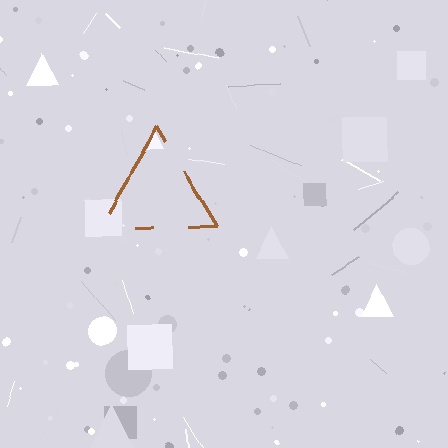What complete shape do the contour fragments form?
The contour fragments form a triangle.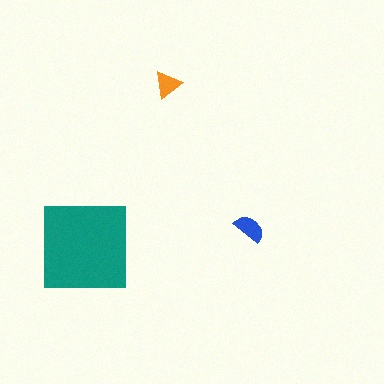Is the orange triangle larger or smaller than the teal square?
Smaller.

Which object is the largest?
The teal square.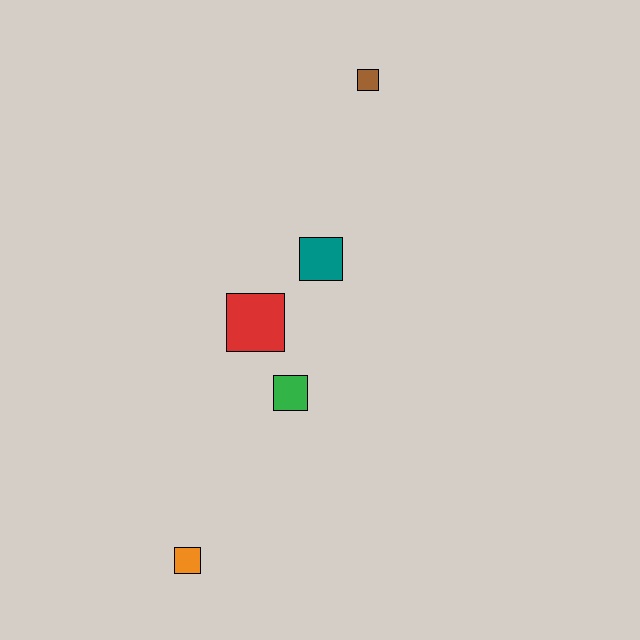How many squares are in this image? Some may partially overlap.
There are 5 squares.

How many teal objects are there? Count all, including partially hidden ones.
There is 1 teal object.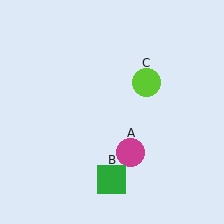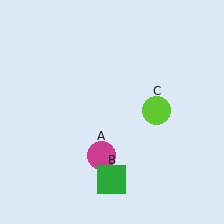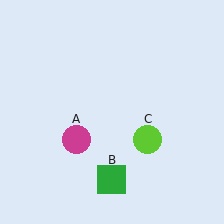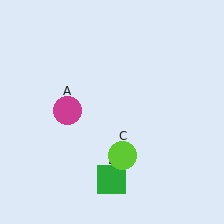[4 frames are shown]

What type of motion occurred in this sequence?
The magenta circle (object A), lime circle (object C) rotated clockwise around the center of the scene.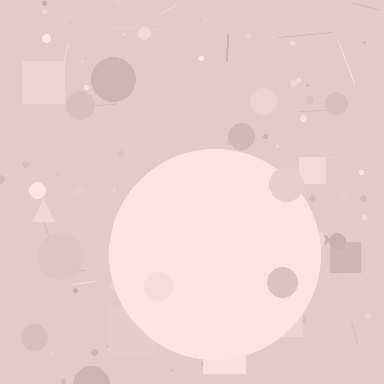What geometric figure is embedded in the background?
A circle is embedded in the background.